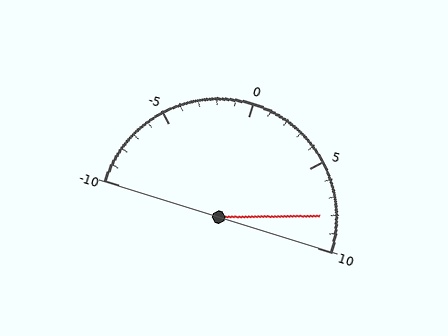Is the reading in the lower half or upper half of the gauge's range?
The reading is in the upper half of the range (-10 to 10).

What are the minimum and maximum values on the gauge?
The gauge ranges from -10 to 10.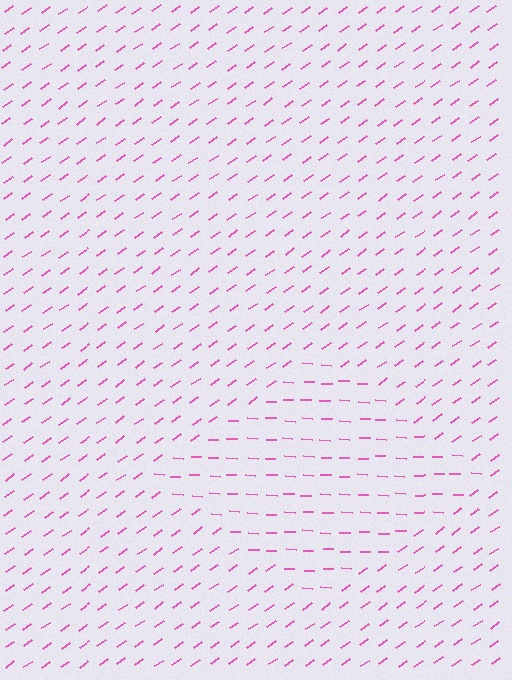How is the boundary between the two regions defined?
The boundary is defined purely by a change in line orientation (approximately 38 degrees difference). All lines are the same color and thickness.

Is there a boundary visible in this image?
Yes, there is a texture boundary formed by a change in line orientation.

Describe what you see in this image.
The image is filled with small pink line segments. A diamond region in the image has lines oriented differently from the surrounding lines, creating a visible texture boundary.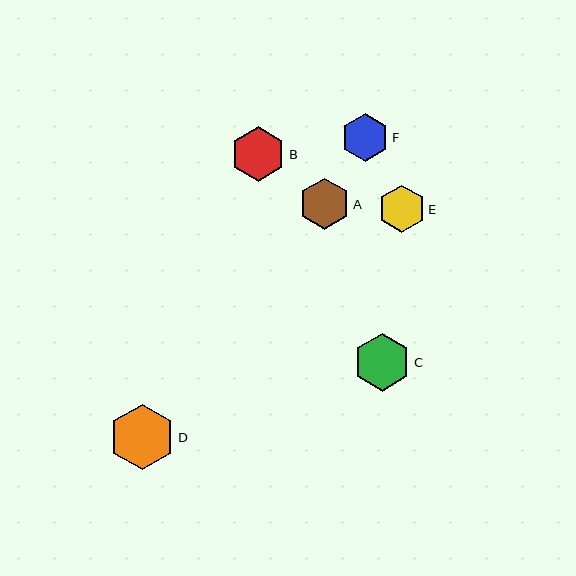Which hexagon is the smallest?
Hexagon E is the smallest with a size of approximately 47 pixels.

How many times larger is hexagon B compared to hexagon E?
Hexagon B is approximately 1.2 times the size of hexagon E.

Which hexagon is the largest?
Hexagon D is the largest with a size of approximately 65 pixels.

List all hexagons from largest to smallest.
From largest to smallest: D, C, B, A, F, E.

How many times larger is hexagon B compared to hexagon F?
Hexagon B is approximately 1.2 times the size of hexagon F.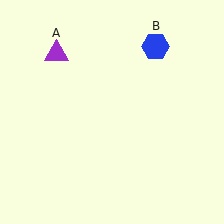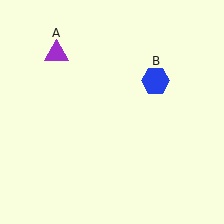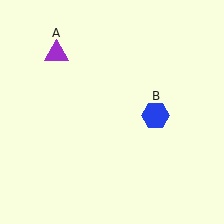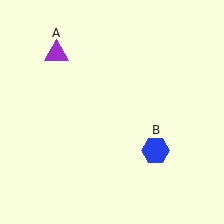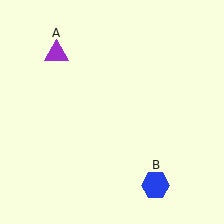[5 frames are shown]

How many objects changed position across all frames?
1 object changed position: blue hexagon (object B).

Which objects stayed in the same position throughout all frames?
Purple triangle (object A) remained stationary.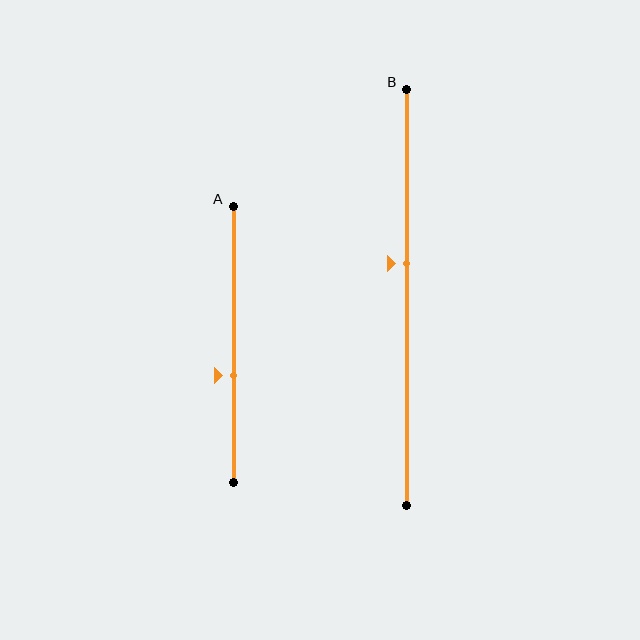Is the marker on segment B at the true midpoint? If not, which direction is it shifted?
No, the marker on segment B is shifted upward by about 8% of the segment length.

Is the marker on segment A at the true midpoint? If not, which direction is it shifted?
No, the marker on segment A is shifted downward by about 11% of the segment length.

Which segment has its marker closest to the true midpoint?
Segment B has its marker closest to the true midpoint.